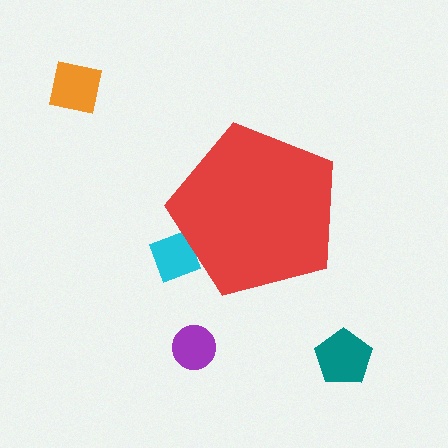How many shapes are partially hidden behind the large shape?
1 shape is partially hidden.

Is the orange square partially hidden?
No, the orange square is fully visible.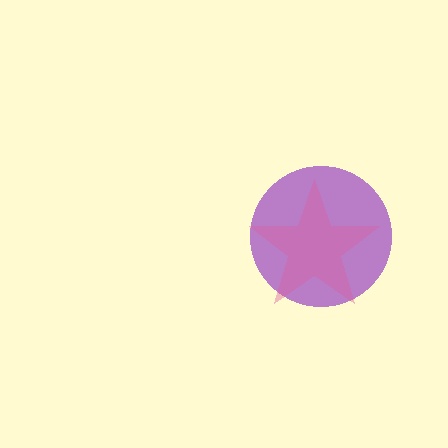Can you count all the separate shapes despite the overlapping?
Yes, there are 2 separate shapes.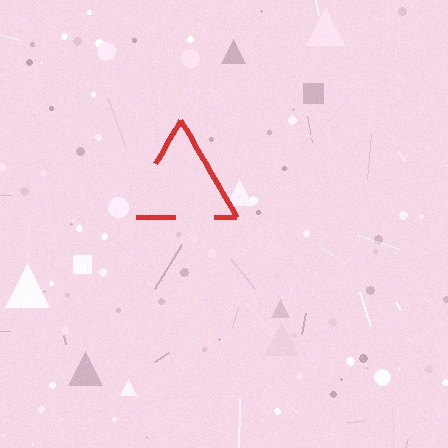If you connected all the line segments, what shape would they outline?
They would outline a triangle.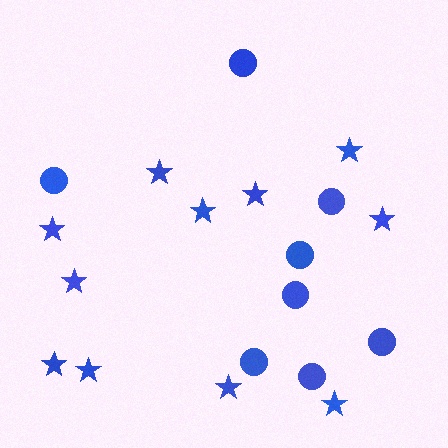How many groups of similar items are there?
There are 2 groups: one group of circles (8) and one group of stars (11).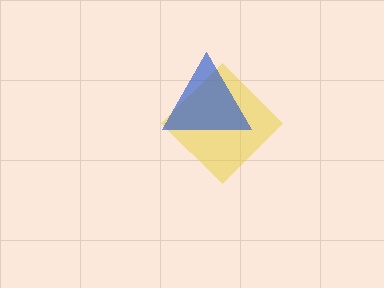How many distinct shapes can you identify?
There are 2 distinct shapes: a yellow diamond, a blue triangle.